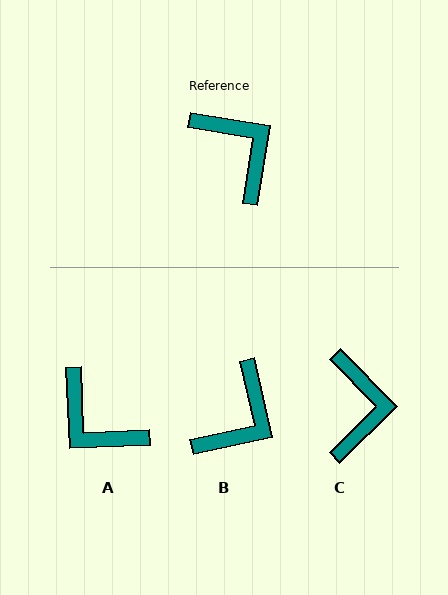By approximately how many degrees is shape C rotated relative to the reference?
Approximately 36 degrees clockwise.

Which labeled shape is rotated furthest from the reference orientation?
A, about 168 degrees away.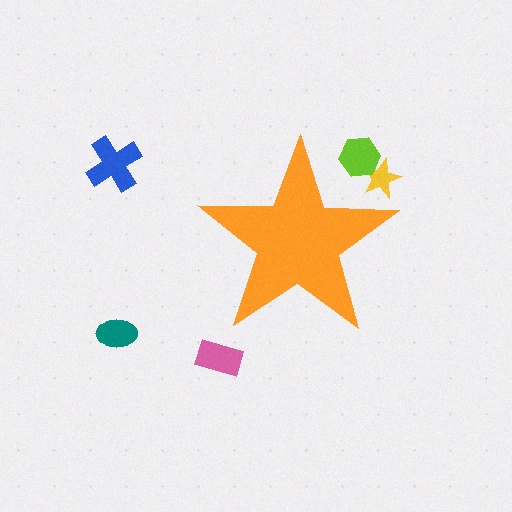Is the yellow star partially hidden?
Yes, the yellow star is partially hidden behind the orange star.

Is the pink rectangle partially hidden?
No, the pink rectangle is fully visible.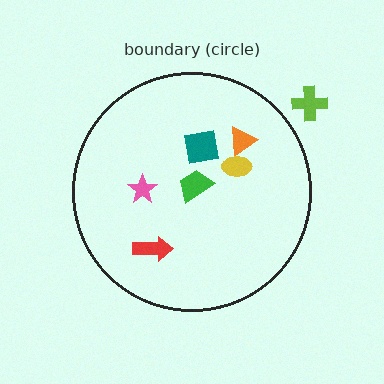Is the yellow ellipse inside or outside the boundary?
Inside.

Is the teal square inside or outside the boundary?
Inside.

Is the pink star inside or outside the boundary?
Inside.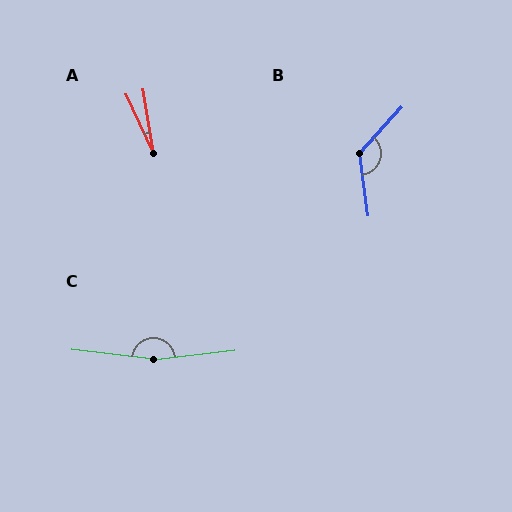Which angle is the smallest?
A, at approximately 16 degrees.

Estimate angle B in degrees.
Approximately 130 degrees.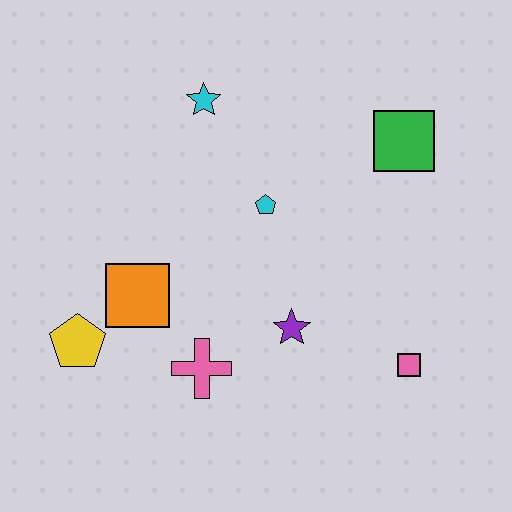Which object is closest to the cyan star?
The cyan pentagon is closest to the cyan star.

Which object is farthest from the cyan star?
The pink square is farthest from the cyan star.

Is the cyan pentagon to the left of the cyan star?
No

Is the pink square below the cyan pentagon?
Yes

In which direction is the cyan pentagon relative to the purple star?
The cyan pentagon is above the purple star.